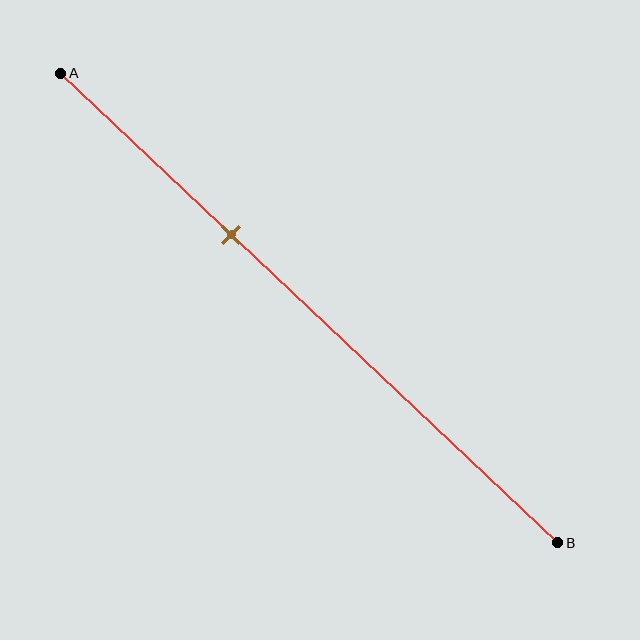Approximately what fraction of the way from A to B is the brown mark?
The brown mark is approximately 35% of the way from A to B.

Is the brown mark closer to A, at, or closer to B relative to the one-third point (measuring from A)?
The brown mark is approximately at the one-third point of segment AB.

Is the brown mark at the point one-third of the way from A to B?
Yes, the mark is approximately at the one-third point.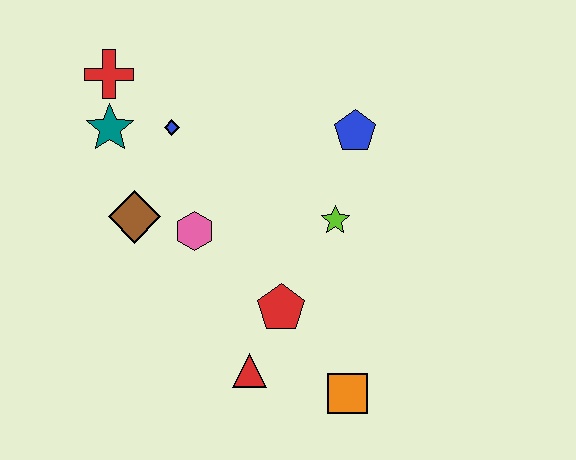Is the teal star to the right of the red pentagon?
No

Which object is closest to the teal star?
The red cross is closest to the teal star.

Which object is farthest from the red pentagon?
The red cross is farthest from the red pentagon.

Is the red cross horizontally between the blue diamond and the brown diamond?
No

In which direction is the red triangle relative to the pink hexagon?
The red triangle is below the pink hexagon.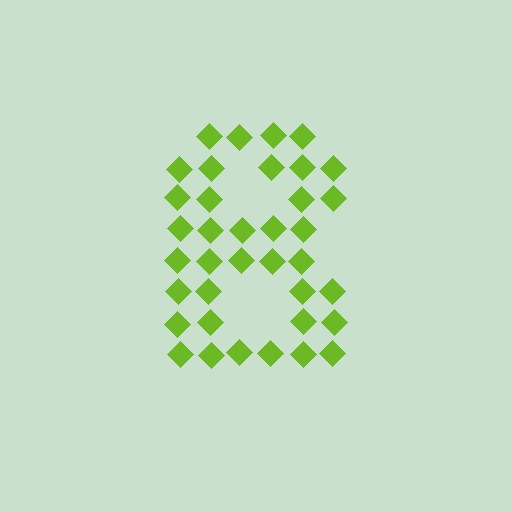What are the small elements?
The small elements are diamonds.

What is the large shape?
The large shape is the digit 8.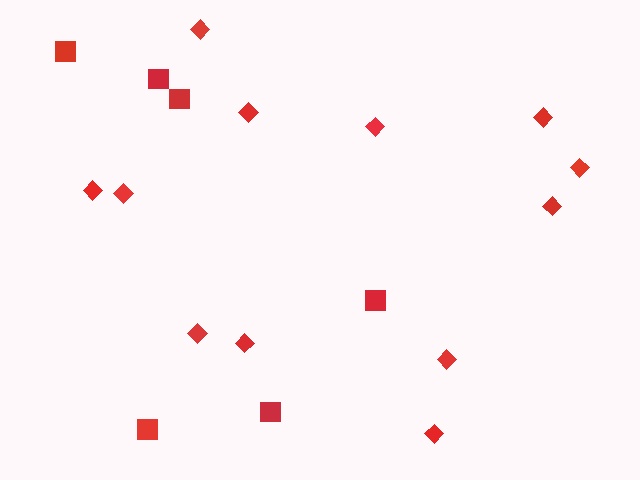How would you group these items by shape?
There are 2 groups: one group of diamonds (12) and one group of squares (6).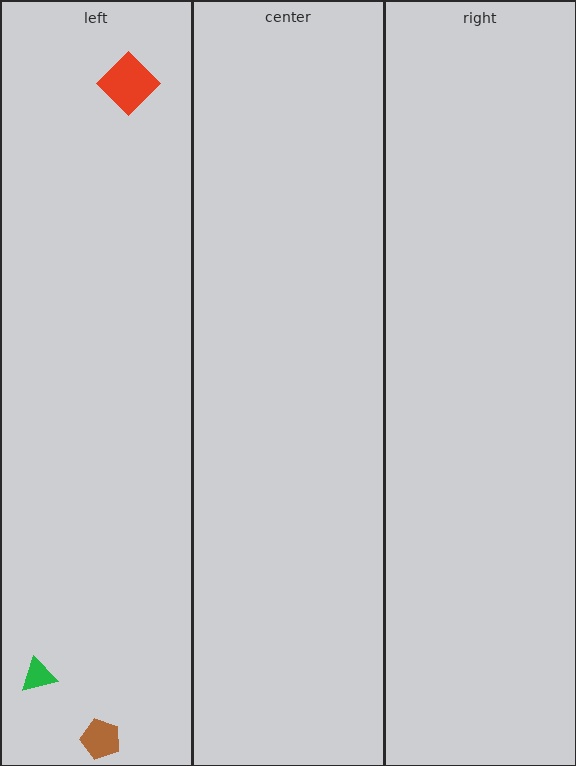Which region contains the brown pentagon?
The left region.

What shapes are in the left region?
The green triangle, the brown pentagon, the red diamond.